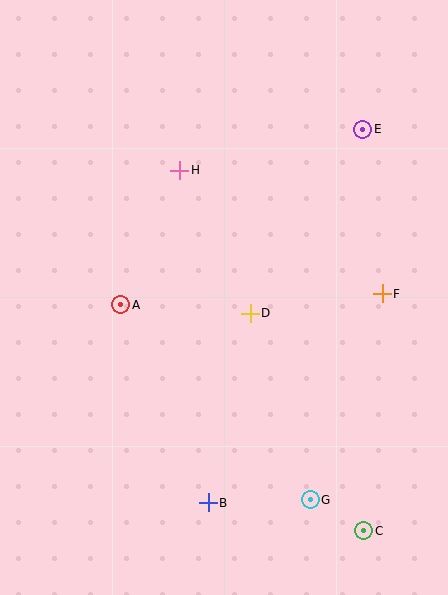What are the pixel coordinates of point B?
Point B is at (208, 503).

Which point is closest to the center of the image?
Point D at (250, 313) is closest to the center.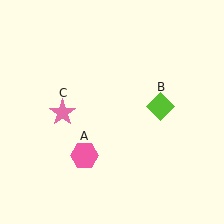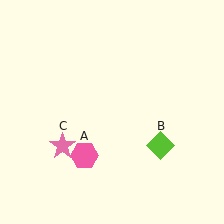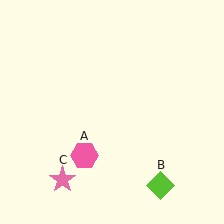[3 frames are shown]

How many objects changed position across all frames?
2 objects changed position: lime diamond (object B), pink star (object C).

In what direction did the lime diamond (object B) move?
The lime diamond (object B) moved down.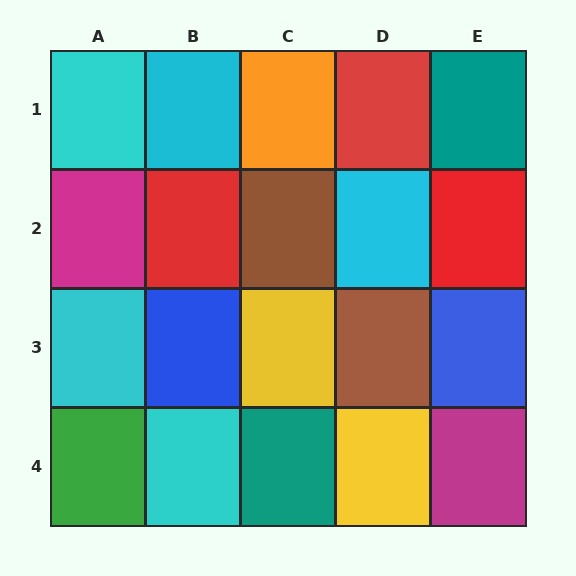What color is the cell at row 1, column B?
Cyan.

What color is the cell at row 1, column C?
Orange.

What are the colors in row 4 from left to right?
Green, cyan, teal, yellow, magenta.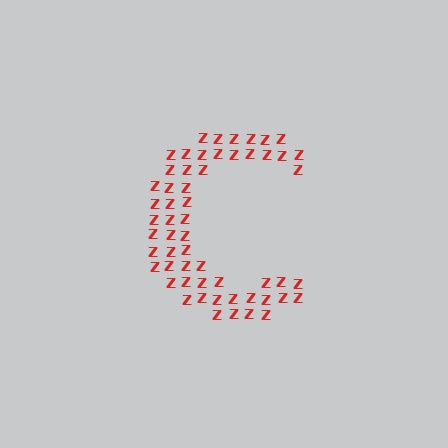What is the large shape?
The large shape is the letter C.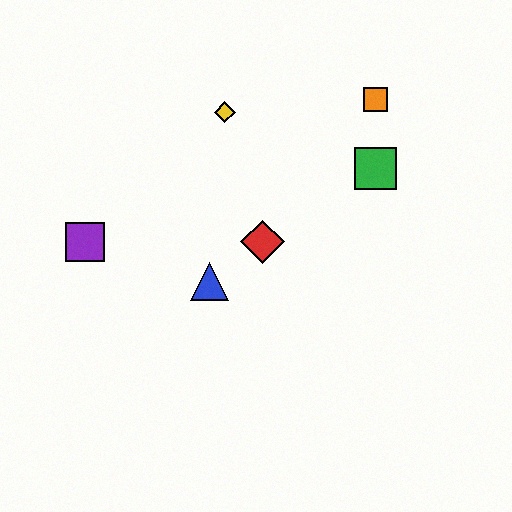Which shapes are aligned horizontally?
The red diamond, the purple square are aligned horizontally.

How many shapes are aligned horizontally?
2 shapes (the red diamond, the purple square) are aligned horizontally.